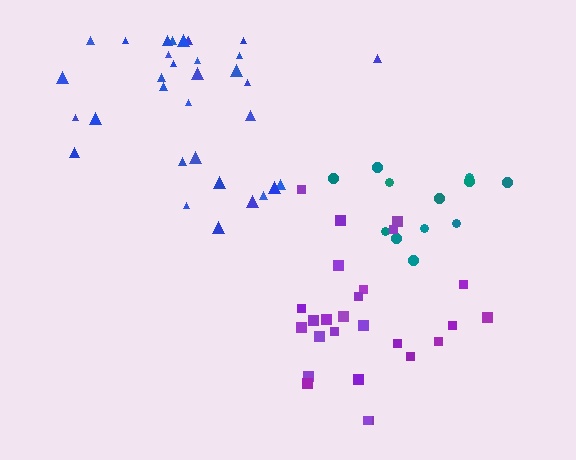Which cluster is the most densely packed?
Purple.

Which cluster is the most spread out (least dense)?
Teal.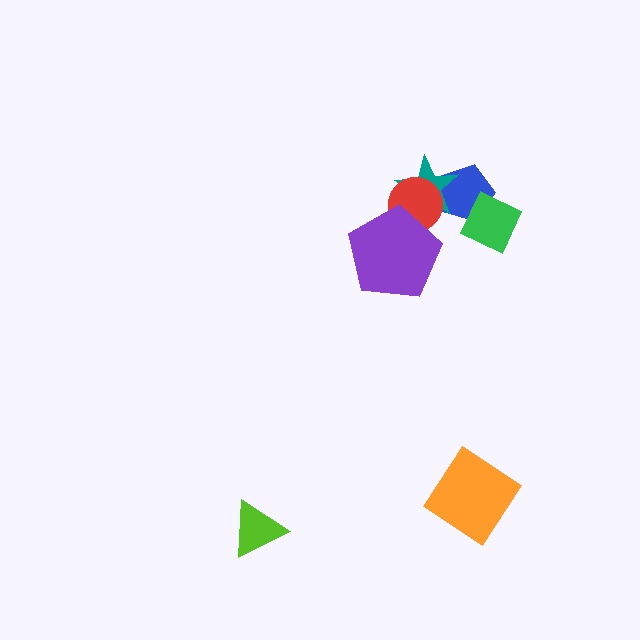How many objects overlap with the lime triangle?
0 objects overlap with the lime triangle.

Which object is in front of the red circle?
The purple pentagon is in front of the red circle.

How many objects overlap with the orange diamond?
0 objects overlap with the orange diamond.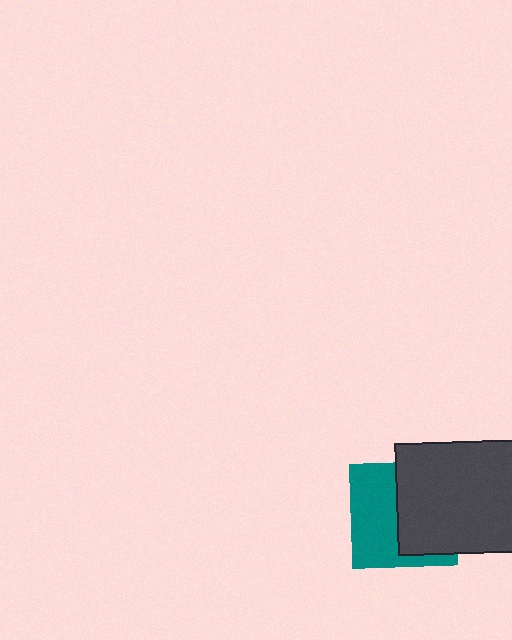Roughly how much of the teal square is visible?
About half of it is visible (roughly 49%).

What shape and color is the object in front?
The object in front is a dark gray rectangle.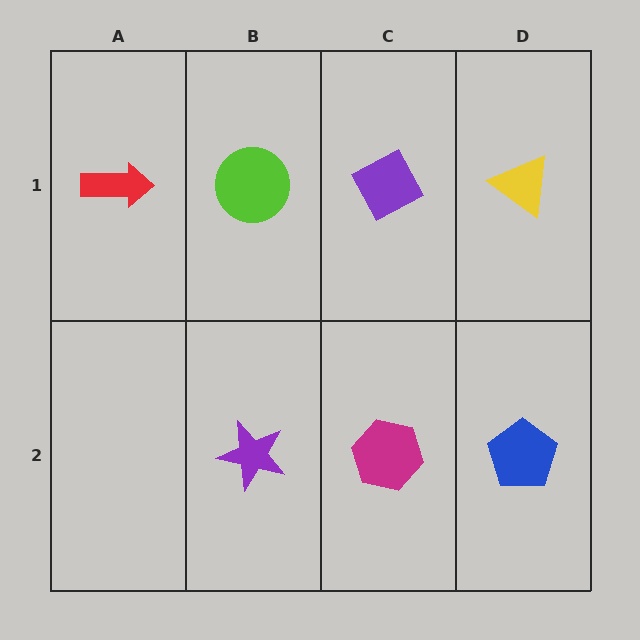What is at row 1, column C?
A purple diamond.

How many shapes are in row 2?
3 shapes.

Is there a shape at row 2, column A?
No, that cell is empty.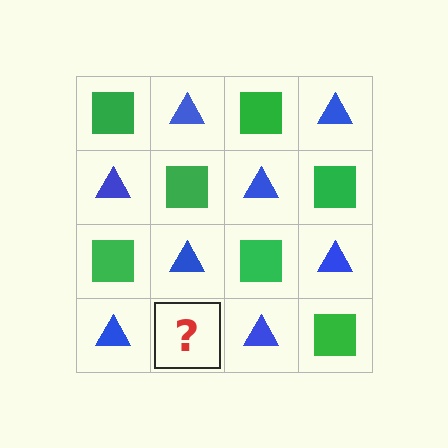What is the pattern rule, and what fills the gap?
The rule is that it alternates green square and blue triangle in a checkerboard pattern. The gap should be filled with a green square.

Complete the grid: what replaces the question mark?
The question mark should be replaced with a green square.